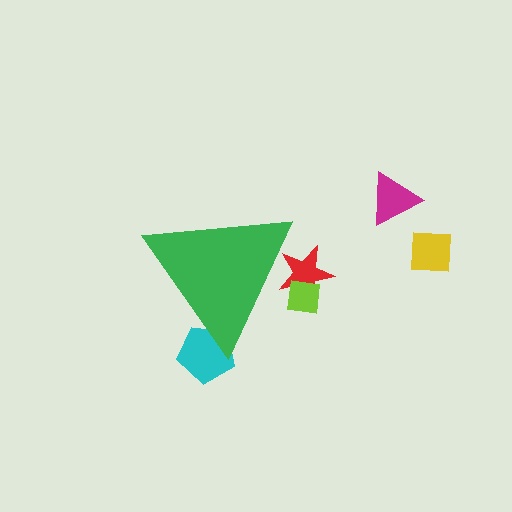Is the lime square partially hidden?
Yes, the lime square is partially hidden behind the green triangle.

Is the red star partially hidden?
Yes, the red star is partially hidden behind the green triangle.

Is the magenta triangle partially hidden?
No, the magenta triangle is fully visible.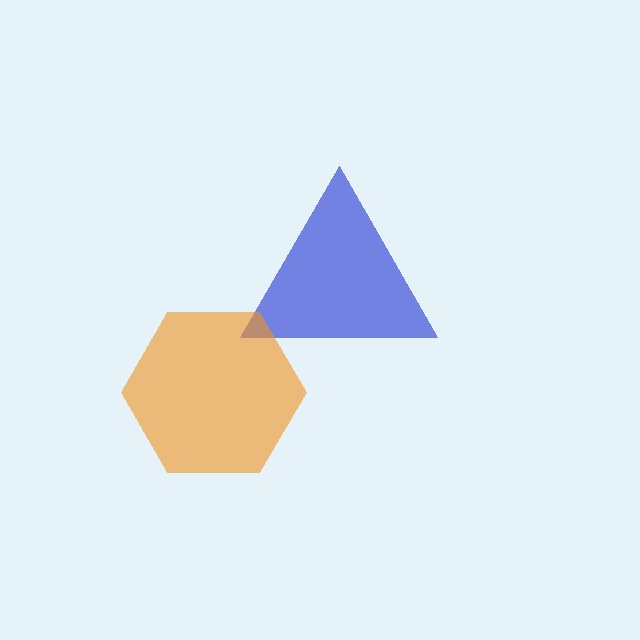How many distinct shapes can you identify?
There are 2 distinct shapes: a blue triangle, an orange hexagon.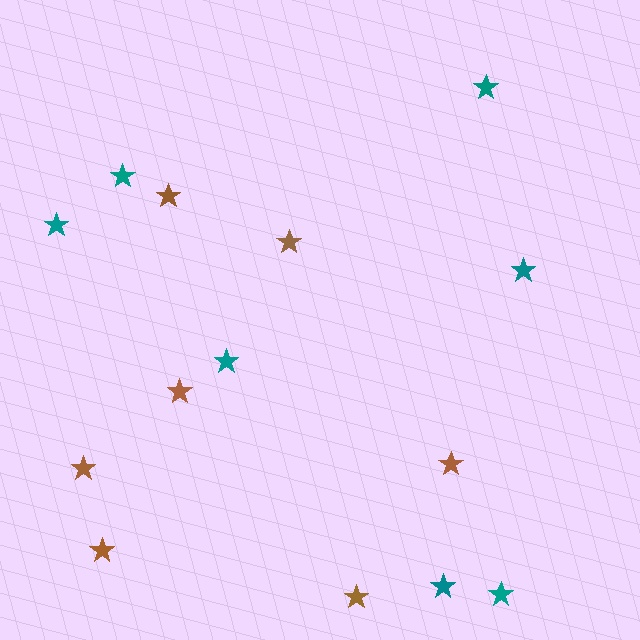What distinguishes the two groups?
There are 2 groups: one group of teal stars (7) and one group of brown stars (7).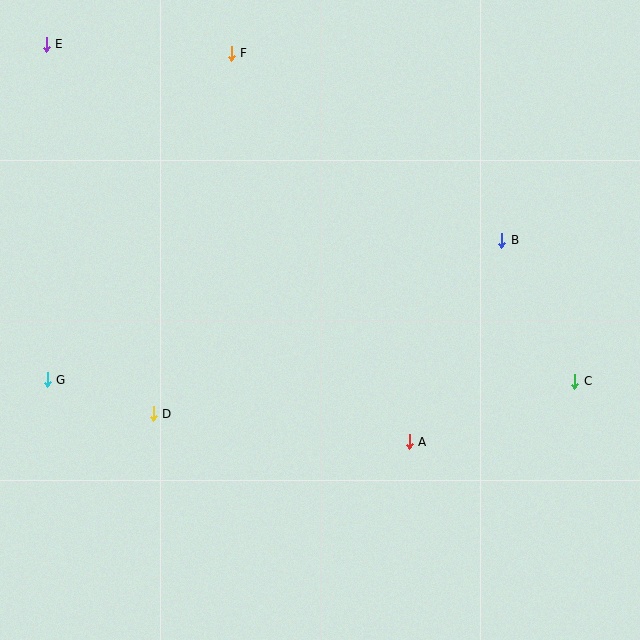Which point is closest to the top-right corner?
Point B is closest to the top-right corner.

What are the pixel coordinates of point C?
Point C is at (574, 381).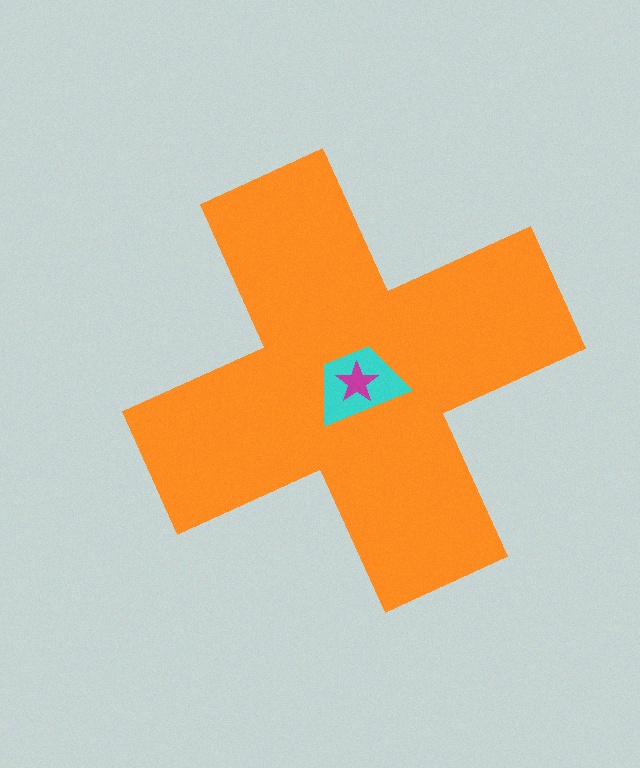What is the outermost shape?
The orange cross.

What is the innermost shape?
The magenta star.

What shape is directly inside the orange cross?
The cyan trapezoid.